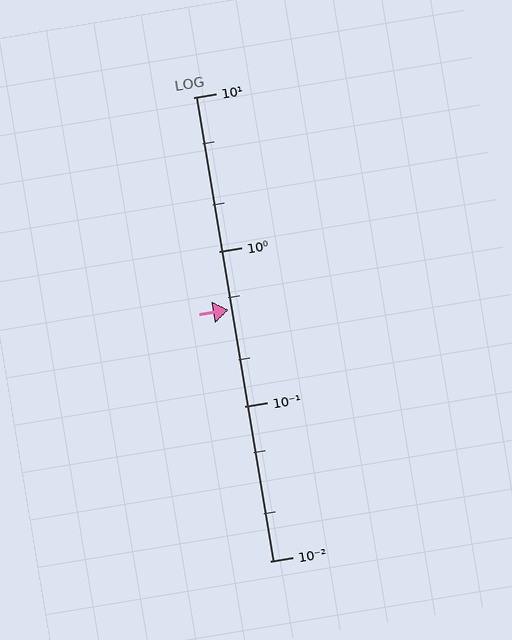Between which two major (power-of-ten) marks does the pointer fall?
The pointer is between 0.1 and 1.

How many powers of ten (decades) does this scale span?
The scale spans 3 decades, from 0.01 to 10.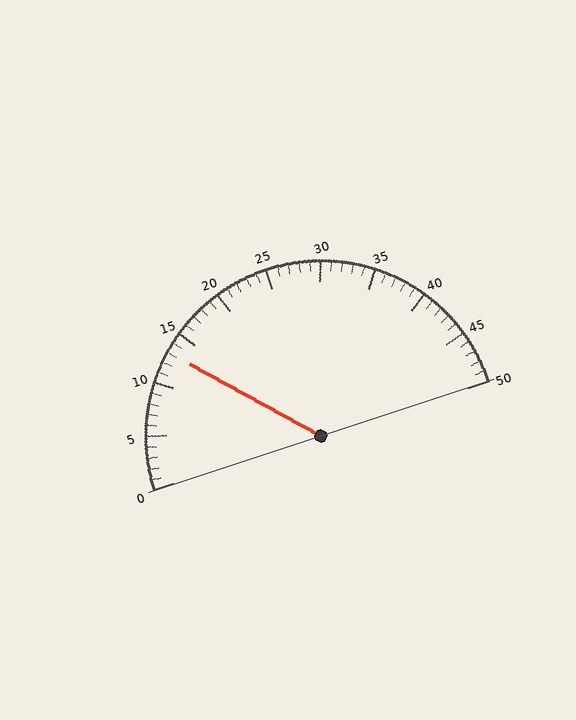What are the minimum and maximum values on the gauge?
The gauge ranges from 0 to 50.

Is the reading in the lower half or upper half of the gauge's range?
The reading is in the lower half of the range (0 to 50).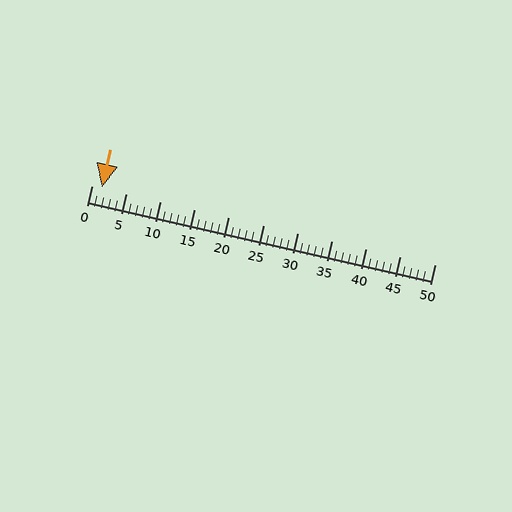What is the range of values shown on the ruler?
The ruler shows values from 0 to 50.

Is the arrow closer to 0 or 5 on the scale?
The arrow is closer to 0.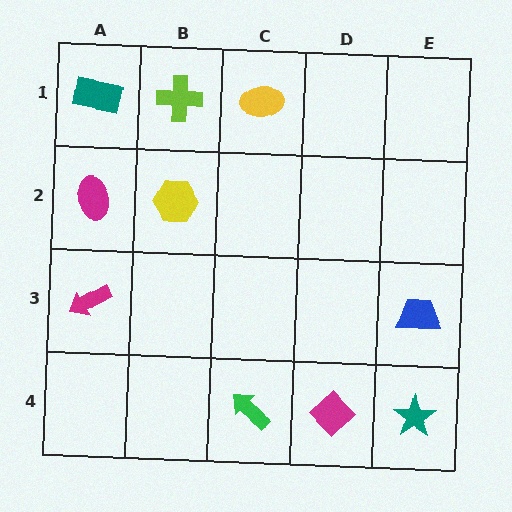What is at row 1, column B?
A lime cross.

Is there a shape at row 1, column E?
No, that cell is empty.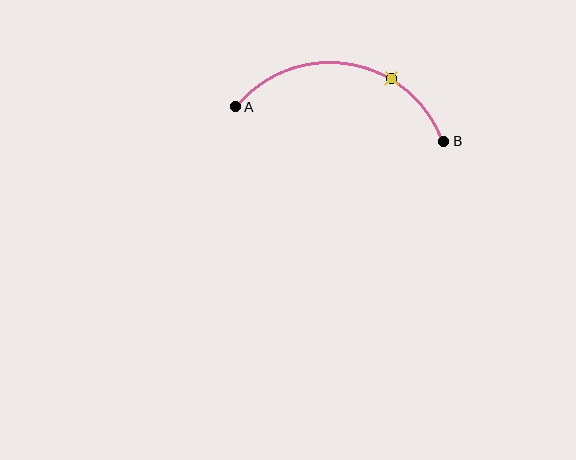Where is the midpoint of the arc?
The arc midpoint is the point on the curve farthest from the straight line joining A and B. It sits above that line.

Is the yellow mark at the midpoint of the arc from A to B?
No. The yellow mark lies on the arc but is closer to endpoint B. The arc midpoint would be at the point on the curve equidistant along the arc from both A and B.